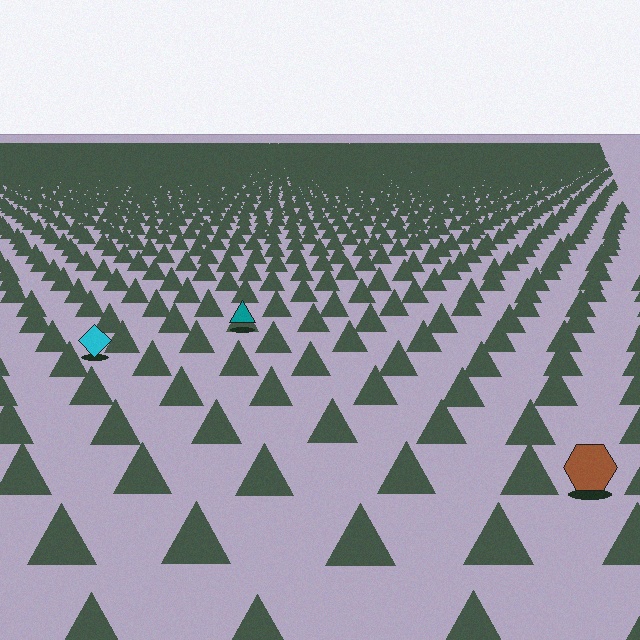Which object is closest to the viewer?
The brown hexagon is closest. The texture marks near it are larger and more spread out.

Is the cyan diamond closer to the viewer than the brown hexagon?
No. The brown hexagon is closer — you can tell from the texture gradient: the ground texture is coarser near it.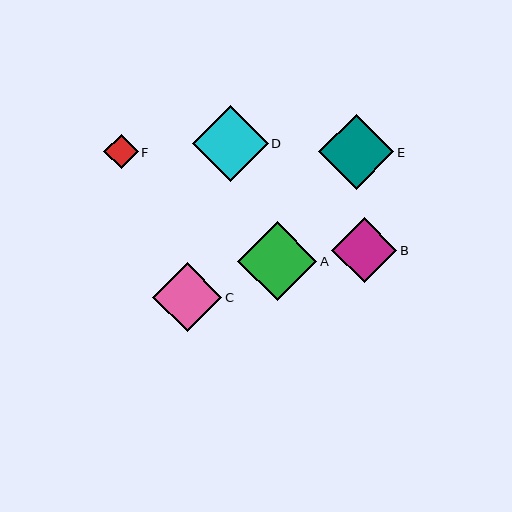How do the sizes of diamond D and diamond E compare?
Diamond D and diamond E are approximately the same size.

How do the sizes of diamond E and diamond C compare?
Diamond E and diamond C are approximately the same size.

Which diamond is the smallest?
Diamond F is the smallest with a size of approximately 34 pixels.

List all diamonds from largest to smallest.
From largest to smallest: A, D, E, C, B, F.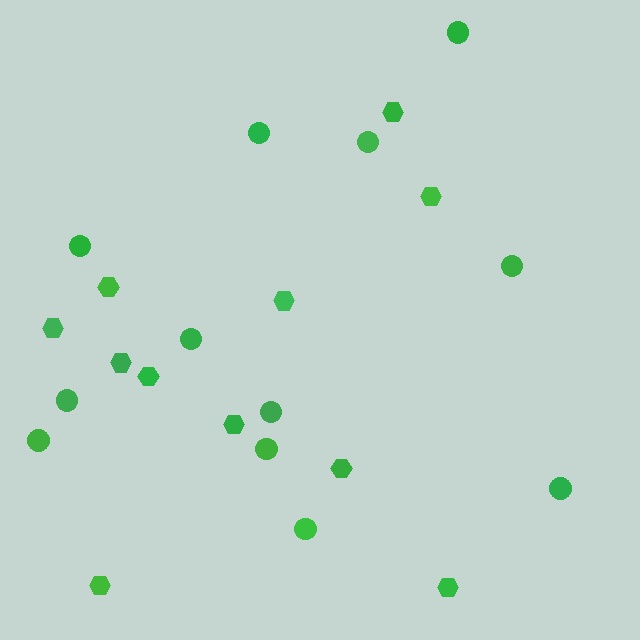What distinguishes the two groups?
There are 2 groups: one group of hexagons (11) and one group of circles (12).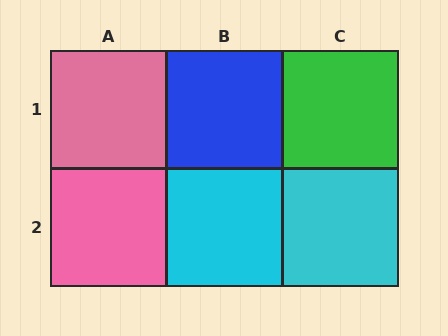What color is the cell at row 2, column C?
Cyan.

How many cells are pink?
2 cells are pink.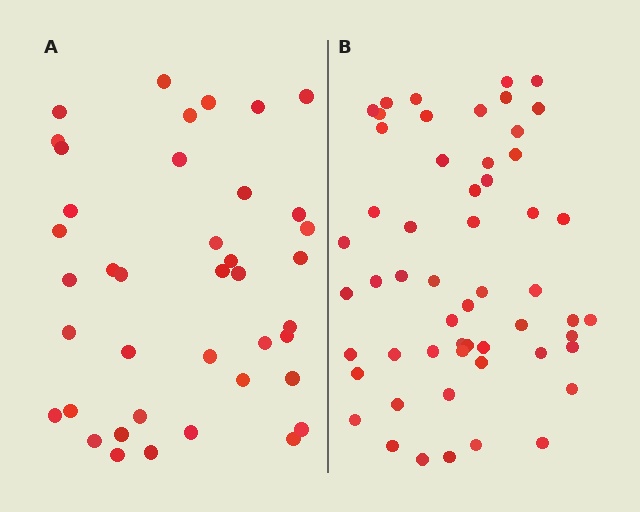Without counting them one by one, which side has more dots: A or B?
Region B (the right region) has more dots.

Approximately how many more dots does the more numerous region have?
Region B has approximately 15 more dots than region A.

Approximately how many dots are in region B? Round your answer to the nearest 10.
About 60 dots. (The exact count is 55, which rounds to 60.)